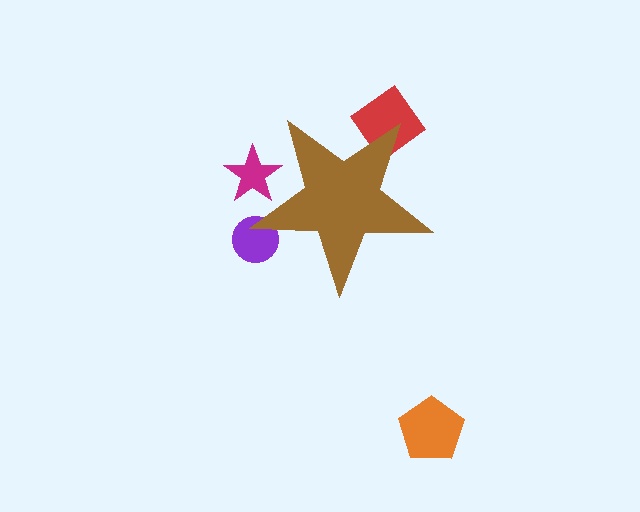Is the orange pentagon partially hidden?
No, the orange pentagon is fully visible.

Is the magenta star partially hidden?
Yes, the magenta star is partially hidden behind the brown star.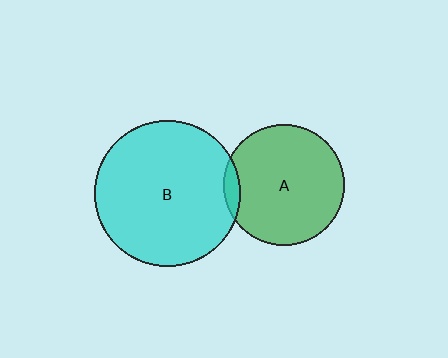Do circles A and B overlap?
Yes.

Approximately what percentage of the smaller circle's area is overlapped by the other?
Approximately 5%.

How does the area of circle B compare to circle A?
Approximately 1.5 times.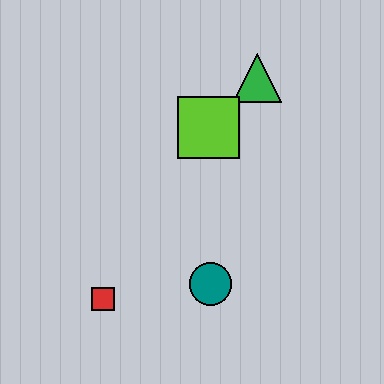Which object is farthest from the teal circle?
The green triangle is farthest from the teal circle.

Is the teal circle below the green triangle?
Yes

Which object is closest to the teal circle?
The red square is closest to the teal circle.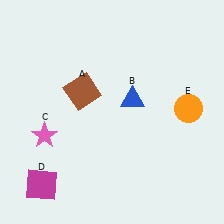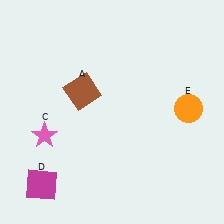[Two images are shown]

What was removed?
The blue triangle (B) was removed in Image 2.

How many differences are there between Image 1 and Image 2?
There is 1 difference between the two images.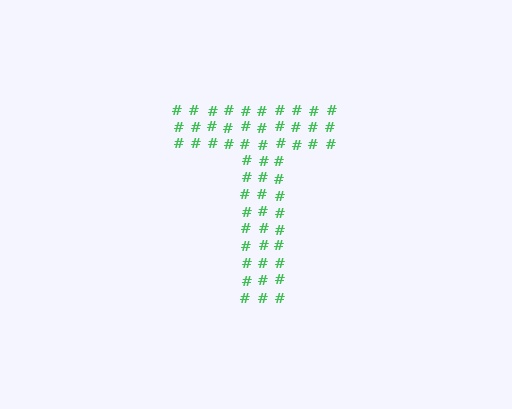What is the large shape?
The large shape is the letter T.